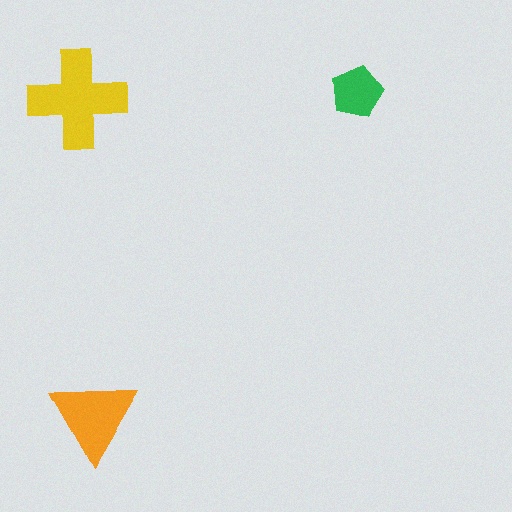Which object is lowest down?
The orange triangle is bottommost.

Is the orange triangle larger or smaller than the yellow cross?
Smaller.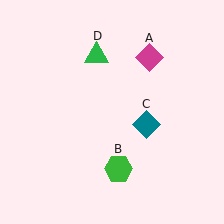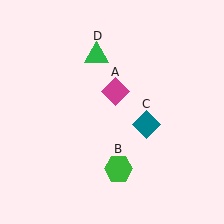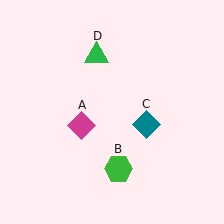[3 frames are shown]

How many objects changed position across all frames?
1 object changed position: magenta diamond (object A).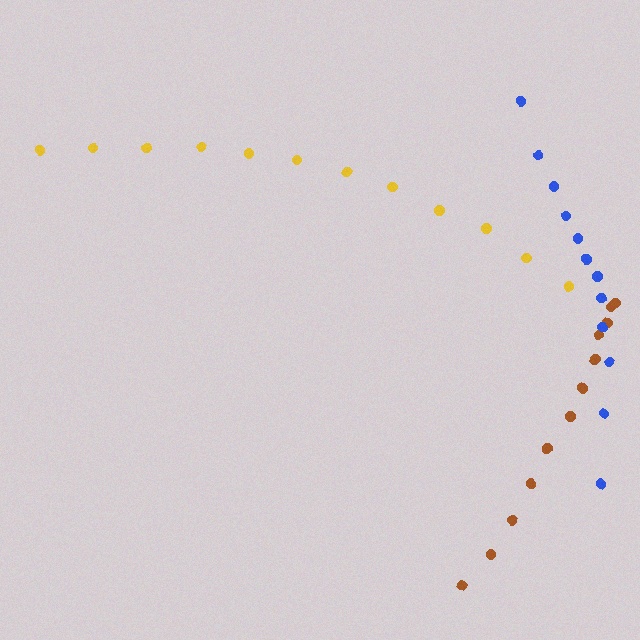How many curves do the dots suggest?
There are 3 distinct paths.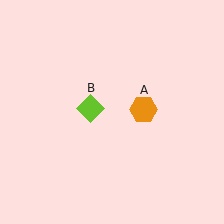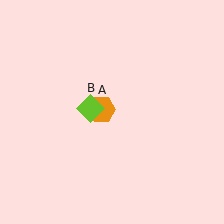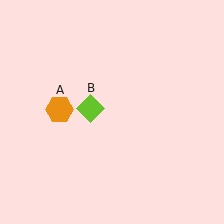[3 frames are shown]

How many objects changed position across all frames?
1 object changed position: orange hexagon (object A).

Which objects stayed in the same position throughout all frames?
Lime diamond (object B) remained stationary.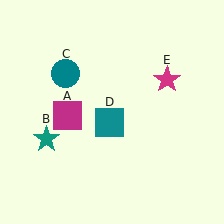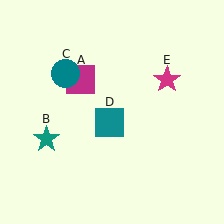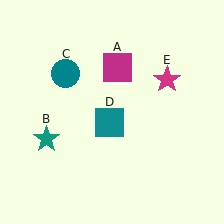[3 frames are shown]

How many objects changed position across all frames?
1 object changed position: magenta square (object A).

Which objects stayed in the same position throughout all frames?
Teal star (object B) and teal circle (object C) and teal square (object D) and magenta star (object E) remained stationary.